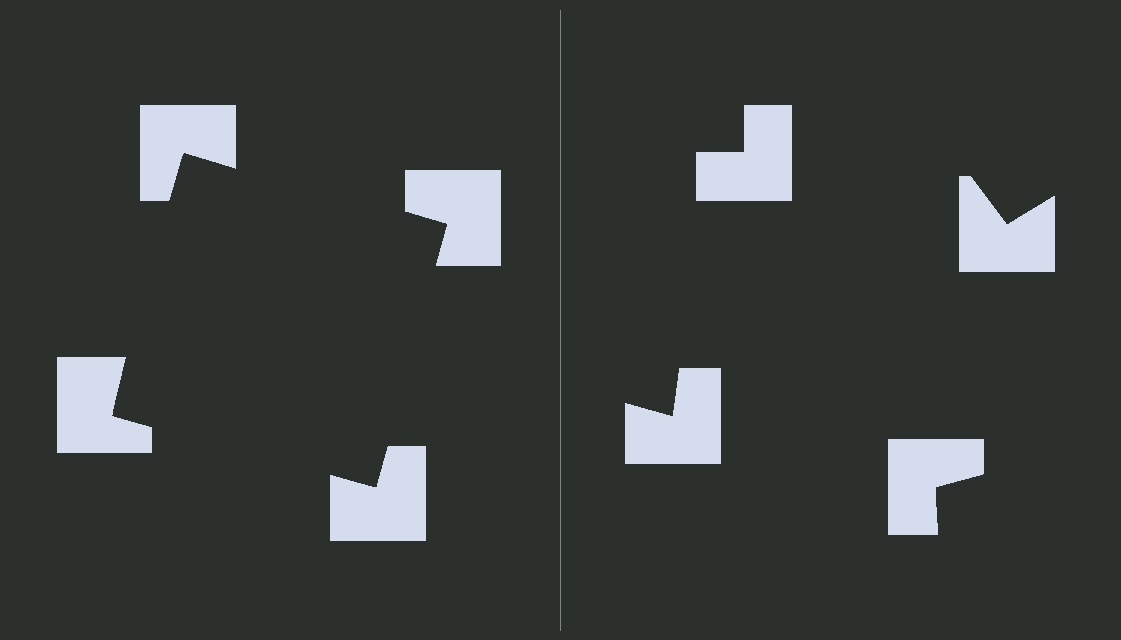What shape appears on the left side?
An illusory square.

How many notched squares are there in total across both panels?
8 — 4 on each side.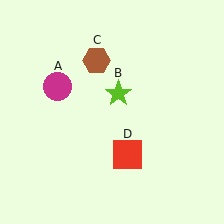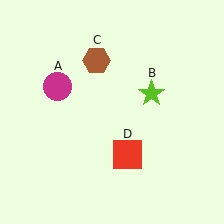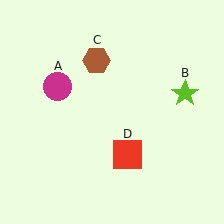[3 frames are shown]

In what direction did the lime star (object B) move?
The lime star (object B) moved right.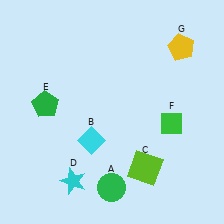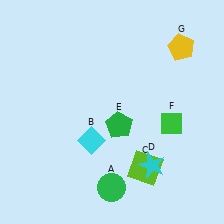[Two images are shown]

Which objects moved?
The objects that moved are: the cyan star (D), the green pentagon (E).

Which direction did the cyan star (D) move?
The cyan star (D) moved right.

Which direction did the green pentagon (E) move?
The green pentagon (E) moved right.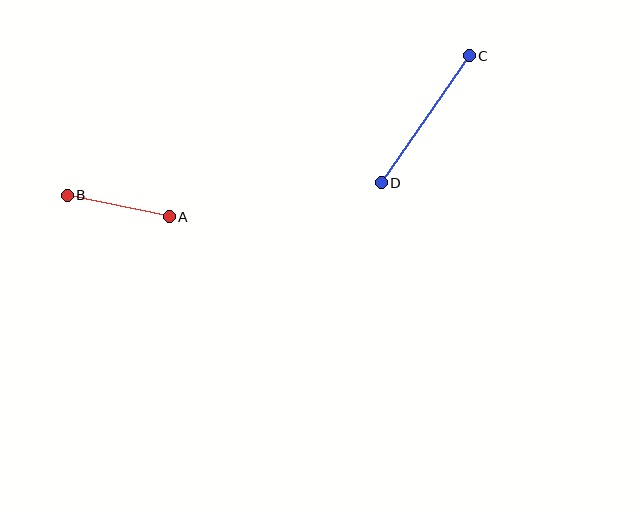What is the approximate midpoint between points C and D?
The midpoint is at approximately (425, 119) pixels.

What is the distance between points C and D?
The distance is approximately 155 pixels.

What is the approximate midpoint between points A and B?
The midpoint is at approximately (118, 206) pixels.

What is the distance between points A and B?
The distance is approximately 104 pixels.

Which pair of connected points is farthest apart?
Points C and D are farthest apart.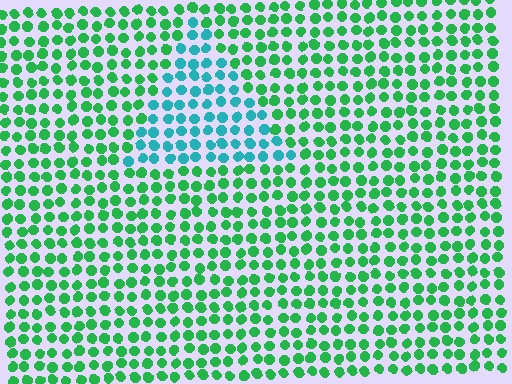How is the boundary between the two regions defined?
The boundary is defined purely by a slight shift in hue (about 46 degrees). Spacing, size, and orientation are identical on both sides.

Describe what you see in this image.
The image is filled with small green elements in a uniform arrangement. A triangle-shaped region is visible where the elements are tinted to a slightly different hue, forming a subtle color boundary.